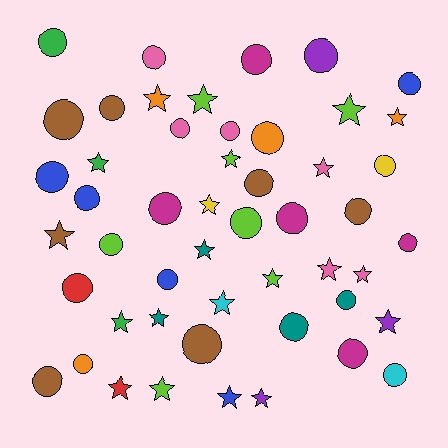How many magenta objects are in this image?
There are 5 magenta objects.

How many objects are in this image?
There are 50 objects.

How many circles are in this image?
There are 29 circles.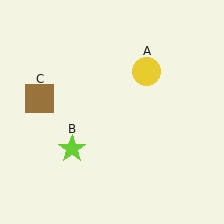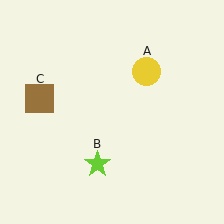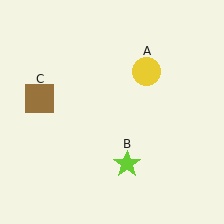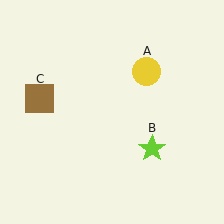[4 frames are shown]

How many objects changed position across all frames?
1 object changed position: lime star (object B).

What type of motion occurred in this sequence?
The lime star (object B) rotated counterclockwise around the center of the scene.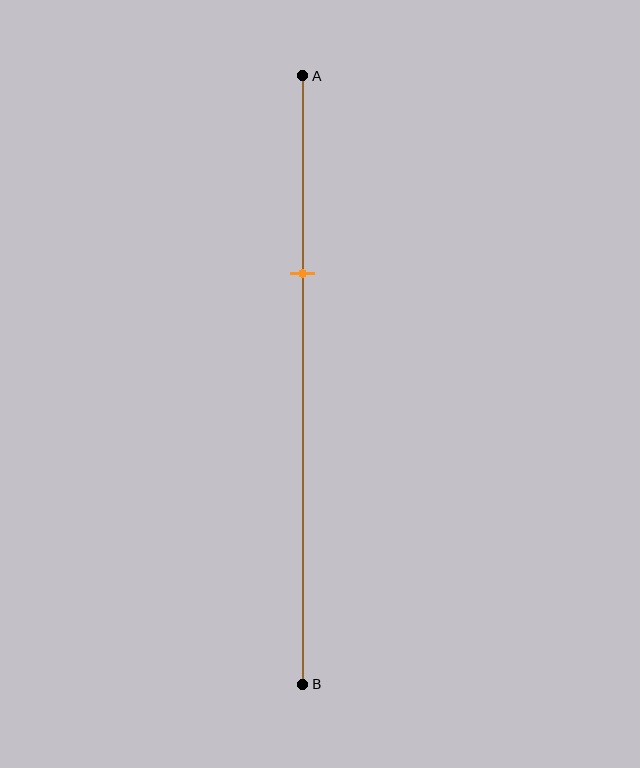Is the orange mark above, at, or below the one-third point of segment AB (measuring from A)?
The orange mark is approximately at the one-third point of segment AB.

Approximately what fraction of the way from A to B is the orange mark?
The orange mark is approximately 35% of the way from A to B.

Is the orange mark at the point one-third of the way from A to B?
Yes, the mark is approximately at the one-third point.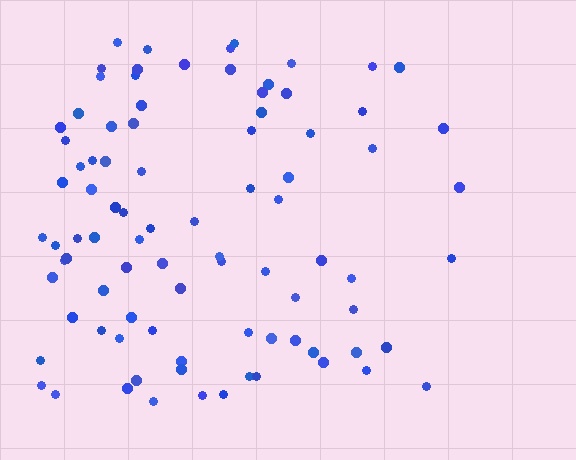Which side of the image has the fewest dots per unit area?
The right.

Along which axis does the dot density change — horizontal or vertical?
Horizontal.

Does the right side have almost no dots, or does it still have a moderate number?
Still a moderate number, just noticeably fewer than the left.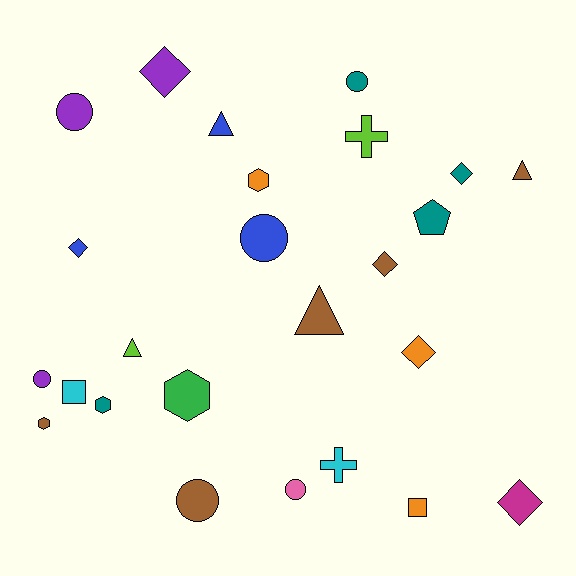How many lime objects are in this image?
There are 2 lime objects.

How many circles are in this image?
There are 6 circles.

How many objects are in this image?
There are 25 objects.